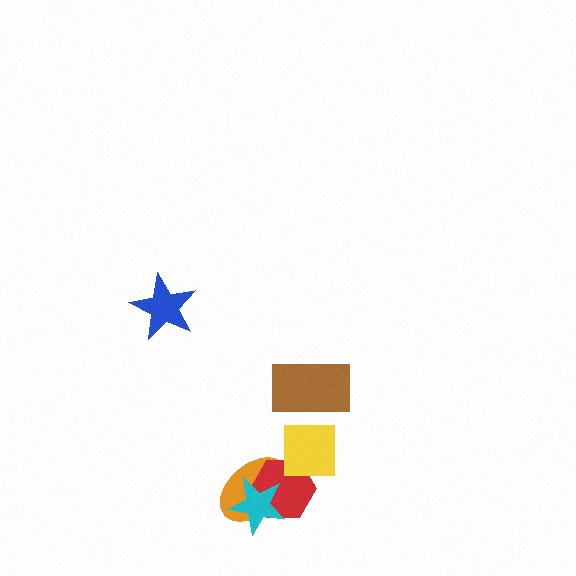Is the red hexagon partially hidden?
Yes, it is partially covered by another shape.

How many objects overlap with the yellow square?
1 object overlaps with the yellow square.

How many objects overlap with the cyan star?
2 objects overlap with the cyan star.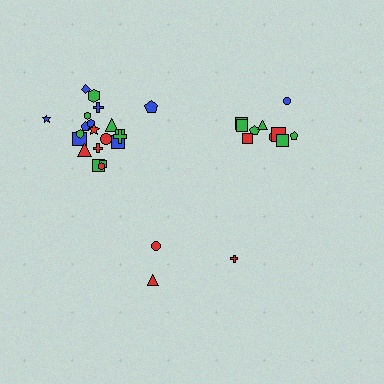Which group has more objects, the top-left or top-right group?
The top-left group.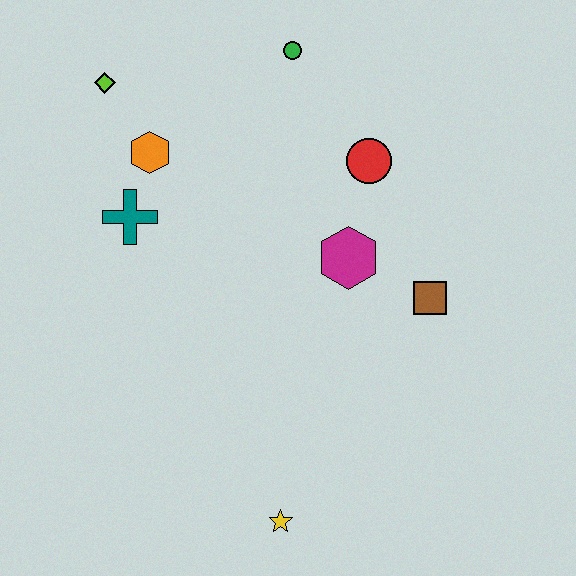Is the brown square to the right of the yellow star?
Yes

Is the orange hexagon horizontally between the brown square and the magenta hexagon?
No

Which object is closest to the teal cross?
The orange hexagon is closest to the teal cross.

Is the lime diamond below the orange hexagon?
No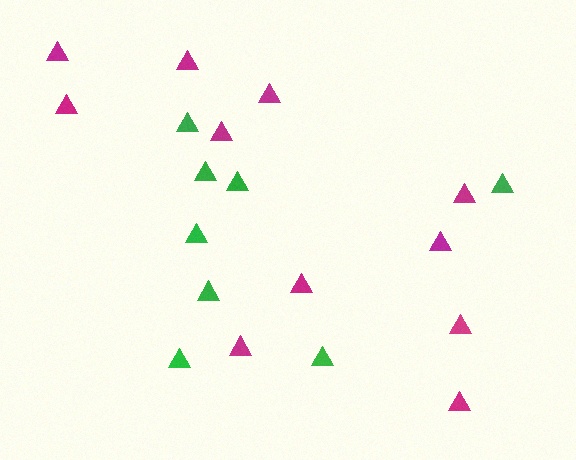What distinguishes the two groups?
There are 2 groups: one group of green triangles (8) and one group of magenta triangles (11).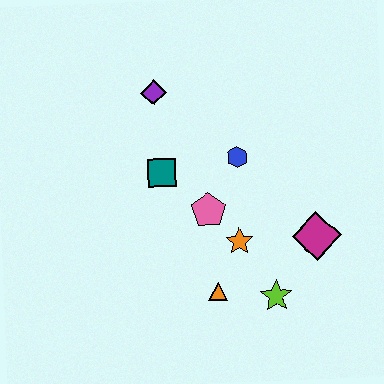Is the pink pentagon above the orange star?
Yes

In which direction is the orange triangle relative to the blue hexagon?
The orange triangle is below the blue hexagon.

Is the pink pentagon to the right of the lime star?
No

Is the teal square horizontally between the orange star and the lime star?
No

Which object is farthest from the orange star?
The purple diamond is farthest from the orange star.